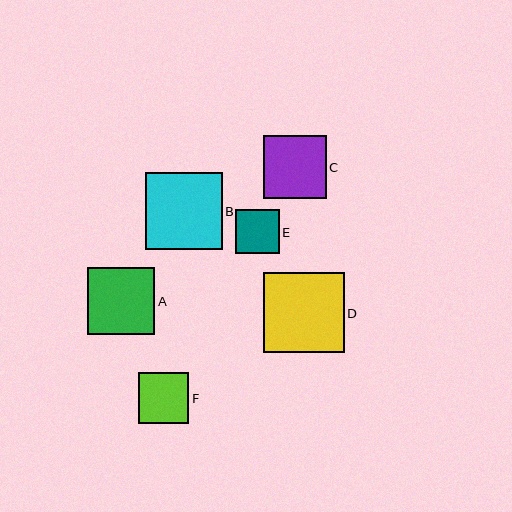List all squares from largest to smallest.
From largest to smallest: D, B, A, C, F, E.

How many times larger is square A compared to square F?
Square A is approximately 1.3 times the size of square F.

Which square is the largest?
Square D is the largest with a size of approximately 81 pixels.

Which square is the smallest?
Square E is the smallest with a size of approximately 44 pixels.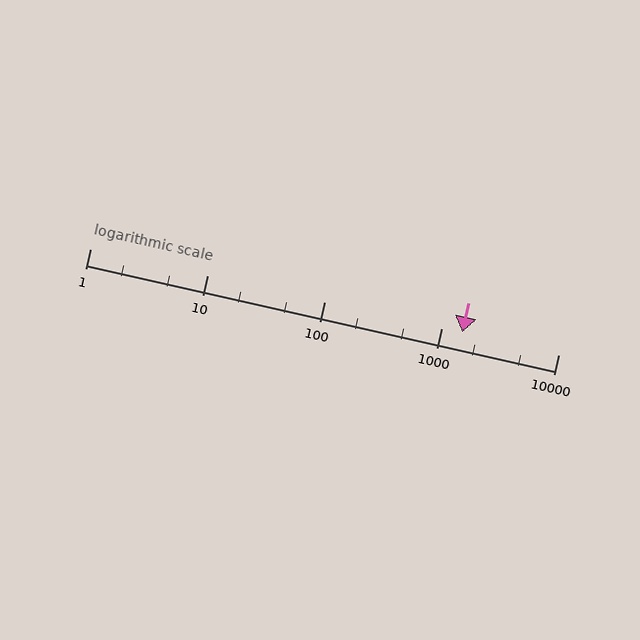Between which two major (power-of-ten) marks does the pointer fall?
The pointer is between 1000 and 10000.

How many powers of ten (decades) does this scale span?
The scale spans 4 decades, from 1 to 10000.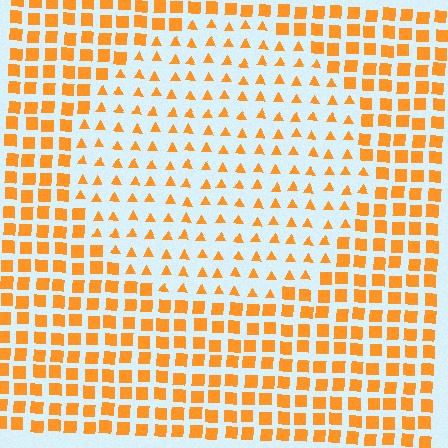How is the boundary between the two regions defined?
The boundary is defined by a change in element shape: triangles inside vs. squares outside. All elements share the same color and spacing.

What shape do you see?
I see a circle.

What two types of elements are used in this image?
The image uses triangles inside the circle region and squares outside it.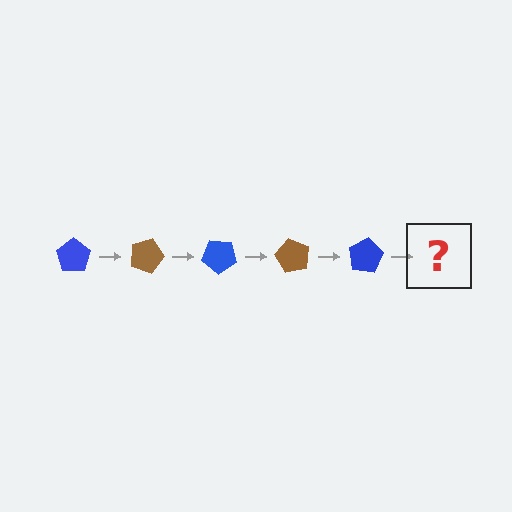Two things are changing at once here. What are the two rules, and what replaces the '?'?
The two rules are that it rotates 20 degrees each step and the color cycles through blue and brown. The '?' should be a brown pentagon, rotated 100 degrees from the start.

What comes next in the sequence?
The next element should be a brown pentagon, rotated 100 degrees from the start.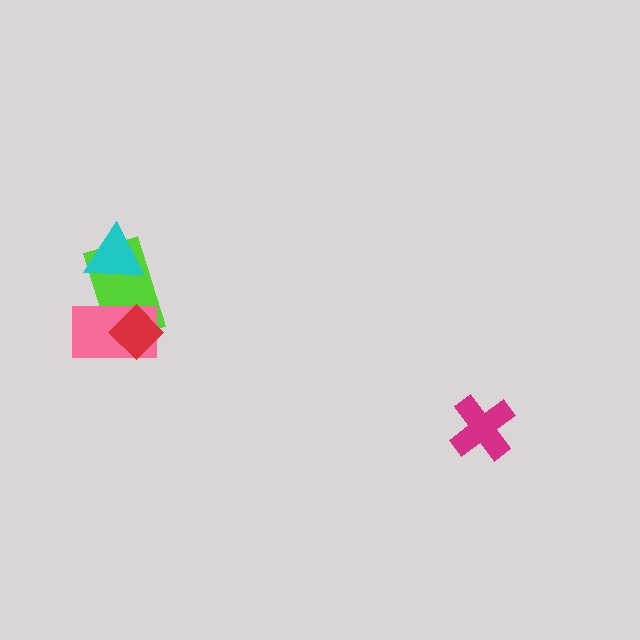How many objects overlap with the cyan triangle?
1 object overlaps with the cyan triangle.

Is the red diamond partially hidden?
No, no other shape covers it.